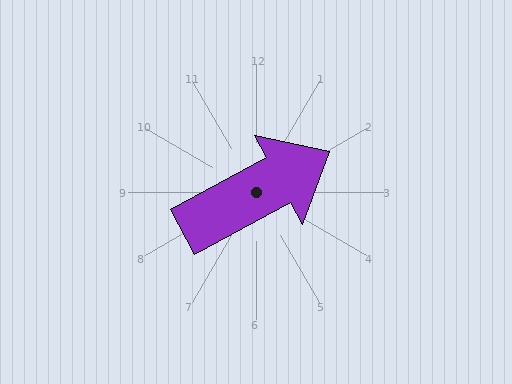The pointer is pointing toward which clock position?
Roughly 2 o'clock.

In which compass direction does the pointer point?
Northeast.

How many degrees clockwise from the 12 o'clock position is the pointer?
Approximately 61 degrees.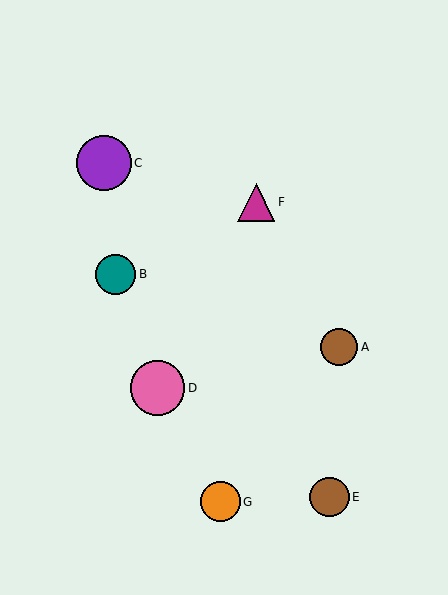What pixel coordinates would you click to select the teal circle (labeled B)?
Click at (116, 274) to select the teal circle B.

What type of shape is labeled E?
Shape E is a brown circle.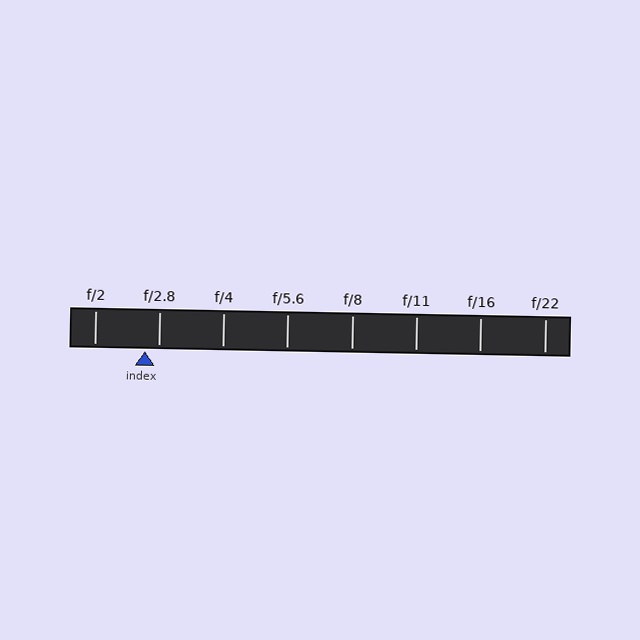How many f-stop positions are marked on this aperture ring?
There are 8 f-stop positions marked.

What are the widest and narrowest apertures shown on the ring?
The widest aperture shown is f/2 and the narrowest is f/22.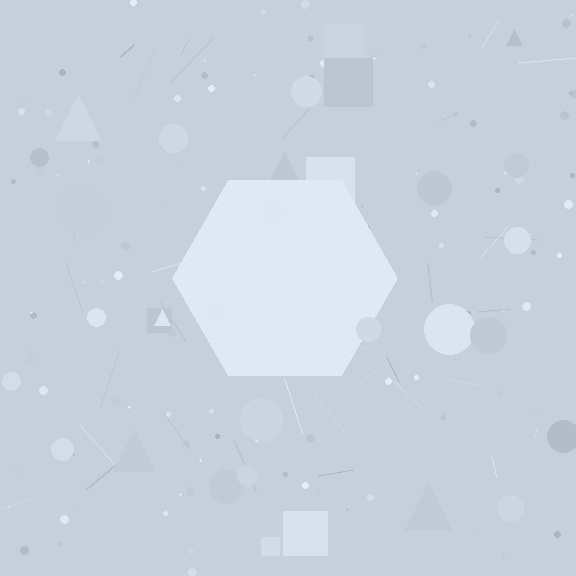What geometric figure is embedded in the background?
A hexagon is embedded in the background.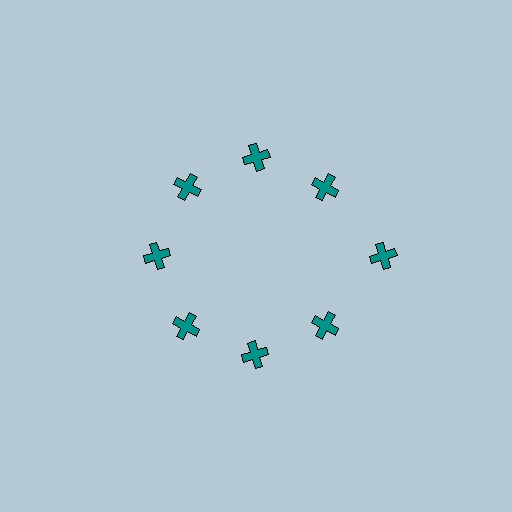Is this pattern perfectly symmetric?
No. The 8 teal crosses are arranged in a ring, but one element near the 3 o'clock position is pushed outward from the center, breaking the 8-fold rotational symmetry.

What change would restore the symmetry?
The symmetry would be restored by moving it inward, back onto the ring so that all 8 crosses sit at equal angles and equal distance from the center.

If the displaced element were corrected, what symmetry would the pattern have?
It would have 8-fold rotational symmetry — the pattern would map onto itself every 45 degrees.